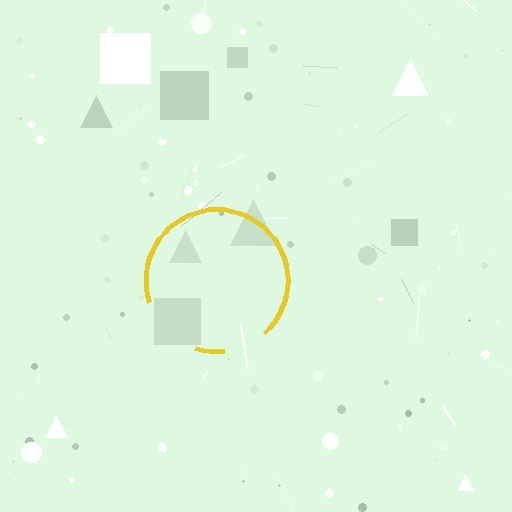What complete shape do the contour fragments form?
The contour fragments form a circle.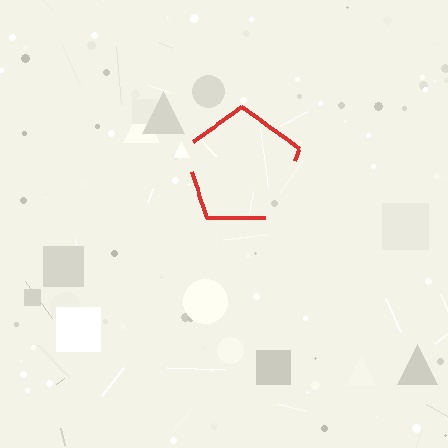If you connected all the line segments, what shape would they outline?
They would outline a pentagon.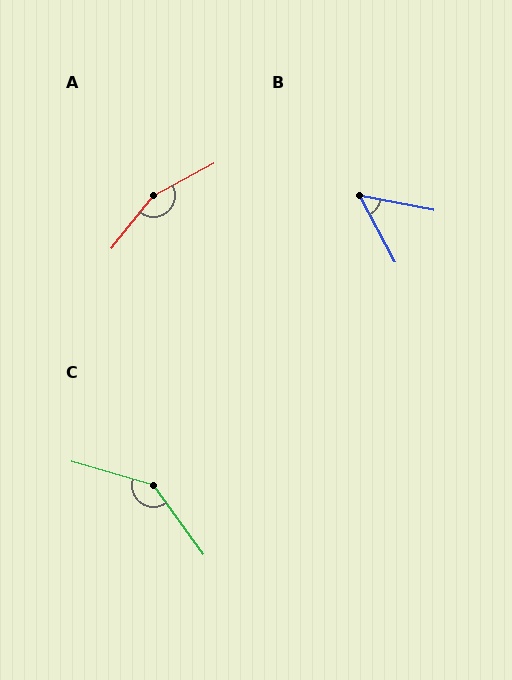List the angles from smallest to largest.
B (51°), C (142°), A (157°).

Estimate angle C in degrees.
Approximately 142 degrees.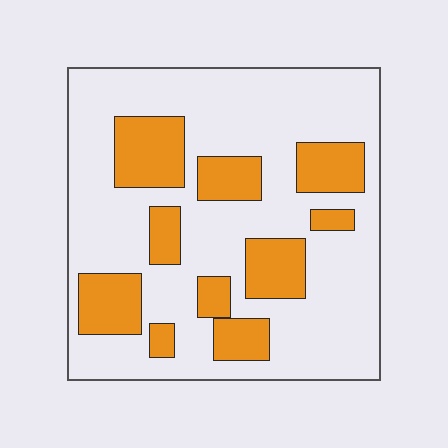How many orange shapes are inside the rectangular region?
10.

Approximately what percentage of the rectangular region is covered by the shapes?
Approximately 25%.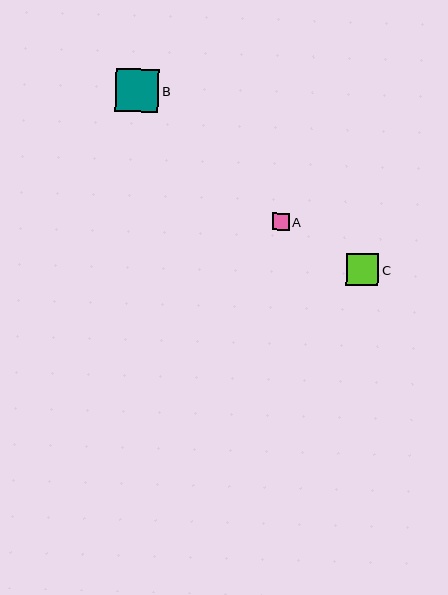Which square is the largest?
Square B is the largest with a size of approximately 43 pixels.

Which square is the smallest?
Square A is the smallest with a size of approximately 17 pixels.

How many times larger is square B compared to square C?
Square B is approximately 1.3 times the size of square C.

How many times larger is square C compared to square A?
Square C is approximately 1.9 times the size of square A.